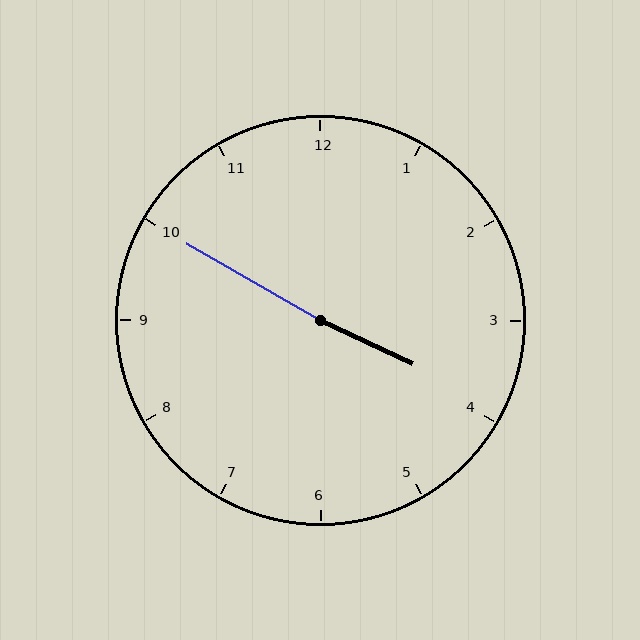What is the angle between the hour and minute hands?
Approximately 175 degrees.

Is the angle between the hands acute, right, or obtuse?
It is obtuse.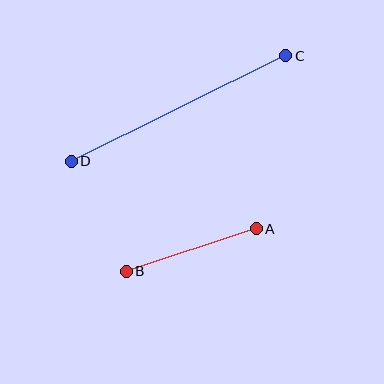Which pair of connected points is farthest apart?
Points C and D are farthest apart.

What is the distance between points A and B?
The distance is approximately 137 pixels.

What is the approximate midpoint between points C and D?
The midpoint is at approximately (179, 108) pixels.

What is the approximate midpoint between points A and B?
The midpoint is at approximately (191, 250) pixels.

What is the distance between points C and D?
The distance is approximately 239 pixels.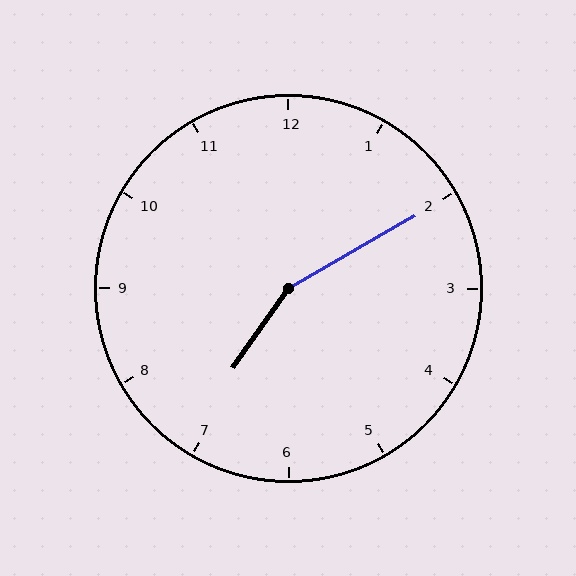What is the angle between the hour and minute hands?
Approximately 155 degrees.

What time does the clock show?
7:10.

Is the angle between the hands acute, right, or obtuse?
It is obtuse.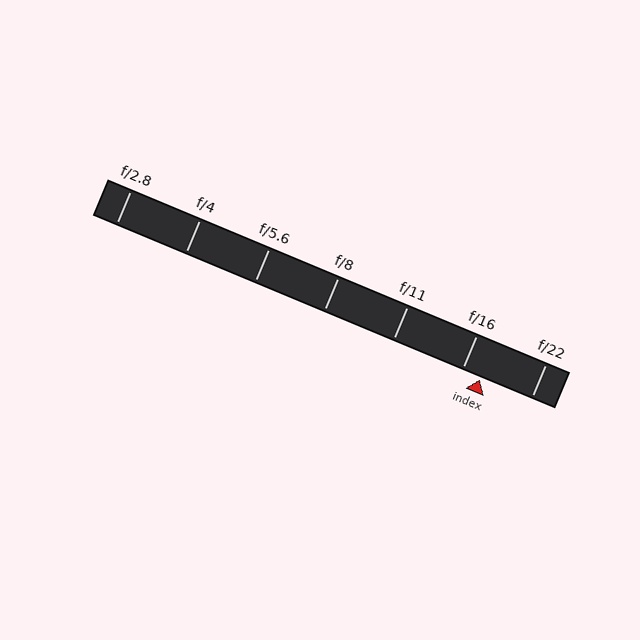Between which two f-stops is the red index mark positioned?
The index mark is between f/16 and f/22.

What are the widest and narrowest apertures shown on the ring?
The widest aperture shown is f/2.8 and the narrowest is f/22.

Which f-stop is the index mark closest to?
The index mark is closest to f/16.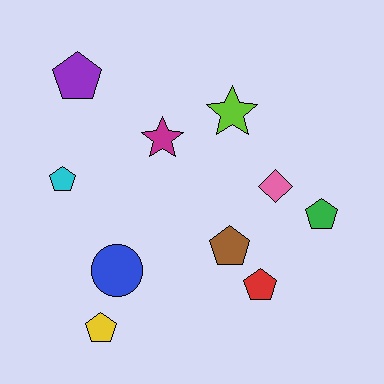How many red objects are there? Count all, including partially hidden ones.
There is 1 red object.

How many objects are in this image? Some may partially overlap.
There are 10 objects.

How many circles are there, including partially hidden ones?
There is 1 circle.